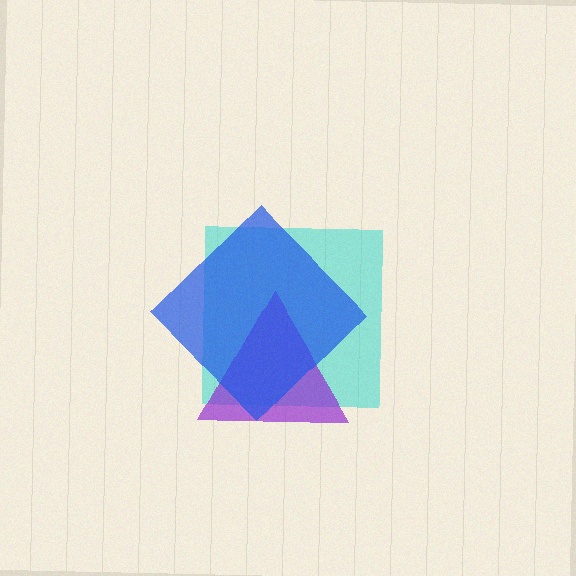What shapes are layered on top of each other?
The layered shapes are: a cyan square, a purple triangle, a blue diamond.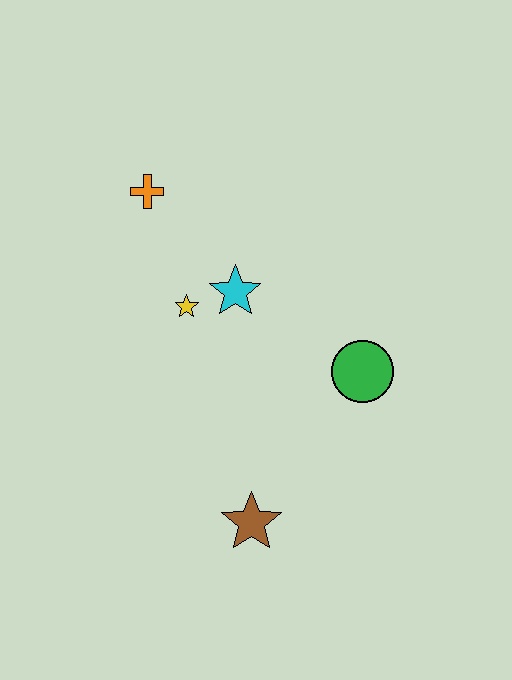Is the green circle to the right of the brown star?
Yes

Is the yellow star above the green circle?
Yes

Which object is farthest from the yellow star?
The brown star is farthest from the yellow star.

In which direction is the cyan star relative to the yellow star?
The cyan star is to the right of the yellow star.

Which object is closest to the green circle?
The cyan star is closest to the green circle.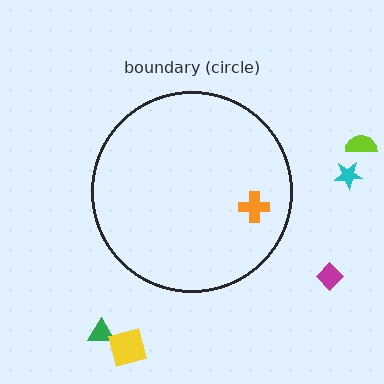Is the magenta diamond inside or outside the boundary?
Outside.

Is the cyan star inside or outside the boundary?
Outside.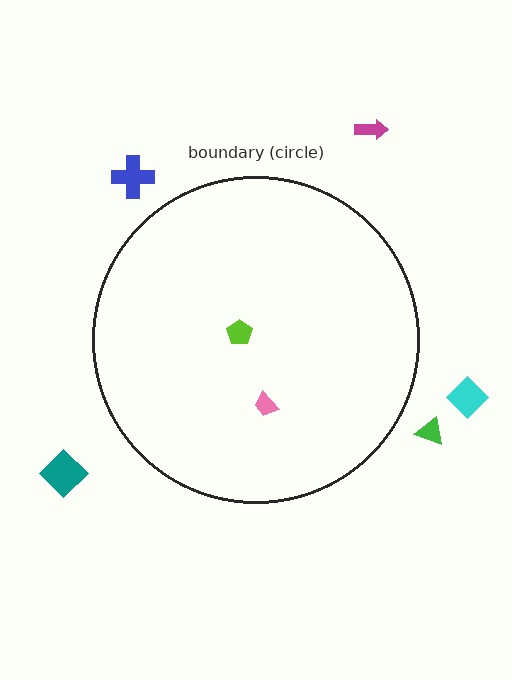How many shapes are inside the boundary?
2 inside, 5 outside.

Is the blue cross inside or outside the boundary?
Outside.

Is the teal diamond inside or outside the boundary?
Outside.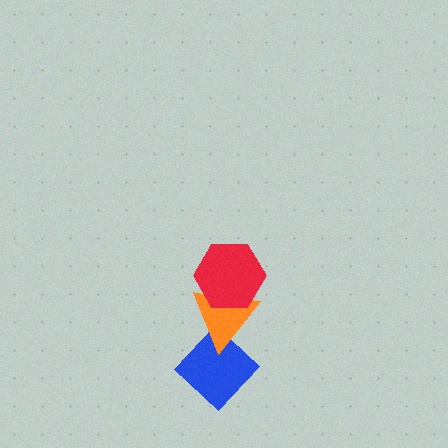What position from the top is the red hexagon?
The red hexagon is 1st from the top.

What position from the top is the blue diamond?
The blue diamond is 3rd from the top.